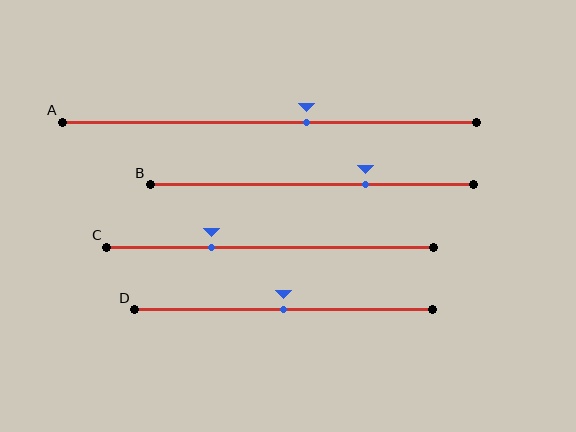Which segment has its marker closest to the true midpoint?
Segment D has its marker closest to the true midpoint.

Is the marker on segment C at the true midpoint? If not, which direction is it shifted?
No, the marker on segment C is shifted to the left by about 18% of the segment length.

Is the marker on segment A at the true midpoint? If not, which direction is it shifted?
No, the marker on segment A is shifted to the right by about 9% of the segment length.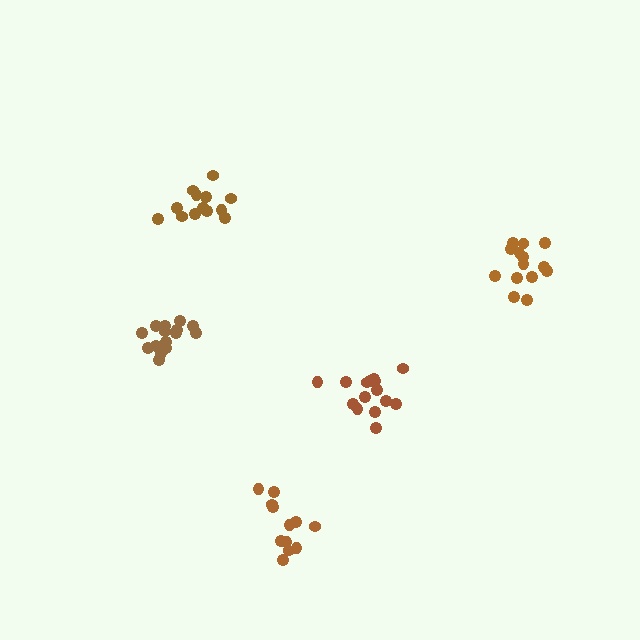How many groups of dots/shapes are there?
There are 5 groups.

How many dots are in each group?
Group 1: 15 dots, Group 2: 15 dots, Group 3: 14 dots, Group 4: 13 dots, Group 5: 12 dots (69 total).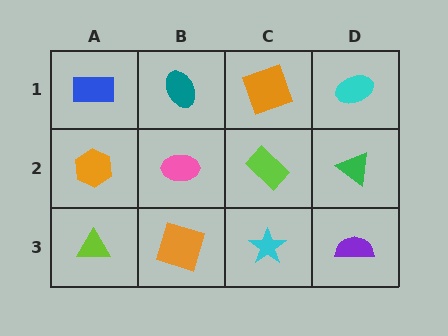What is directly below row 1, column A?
An orange hexagon.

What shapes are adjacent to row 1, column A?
An orange hexagon (row 2, column A), a teal ellipse (row 1, column B).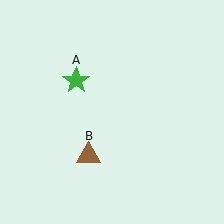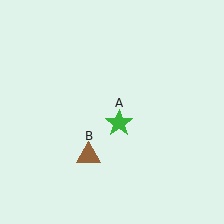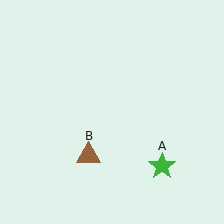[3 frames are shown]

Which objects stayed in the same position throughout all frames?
Brown triangle (object B) remained stationary.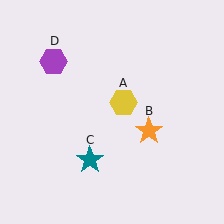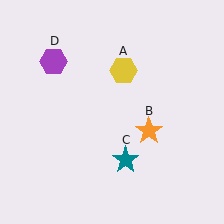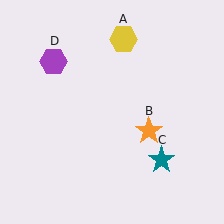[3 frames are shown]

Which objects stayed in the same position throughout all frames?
Orange star (object B) and purple hexagon (object D) remained stationary.